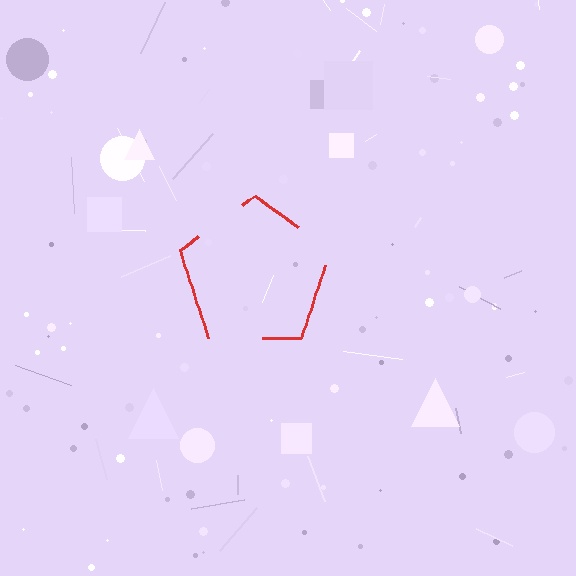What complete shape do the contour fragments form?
The contour fragments form a pentagon.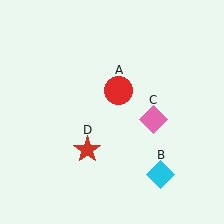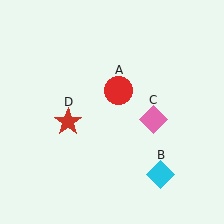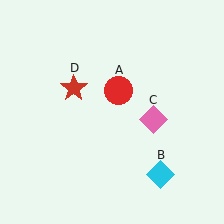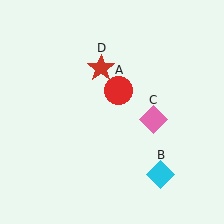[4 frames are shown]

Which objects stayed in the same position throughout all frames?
Red circle (object A) and cyan diamond (object B) and pink diamond (object C) remained stationary.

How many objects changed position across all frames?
1 object changed position: red star (object D).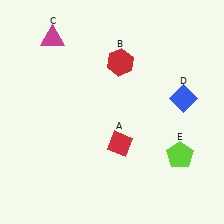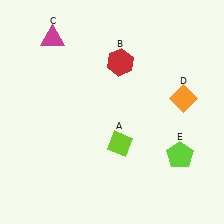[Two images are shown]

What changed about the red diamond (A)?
In Image 1, A is red. In Image 2, it changed to lime.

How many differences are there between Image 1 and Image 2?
There are 2 differences between the two images.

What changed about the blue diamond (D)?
In Image 1, D is blue. In Image 2, it changed to orange.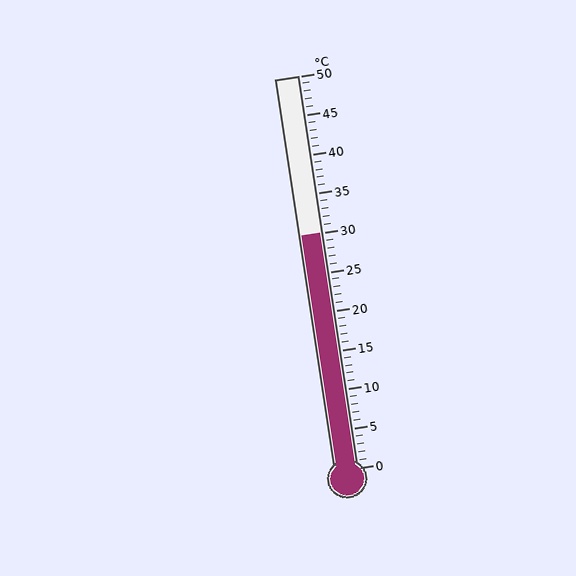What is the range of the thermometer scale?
The thermometer scale ranges from 0°C to 50°C.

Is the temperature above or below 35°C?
The temperature is below 35°C.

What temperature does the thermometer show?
The thermometer shows approximately 30°C.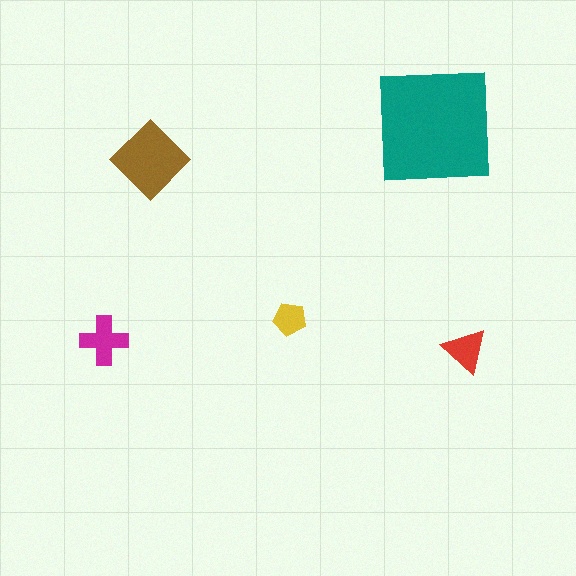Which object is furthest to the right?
The red triangle is rightmost.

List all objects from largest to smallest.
The teal square, the brown diamond, the magenta cross, the red triangle, the yellow pentagon.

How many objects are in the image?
There are 5 objects in the image.